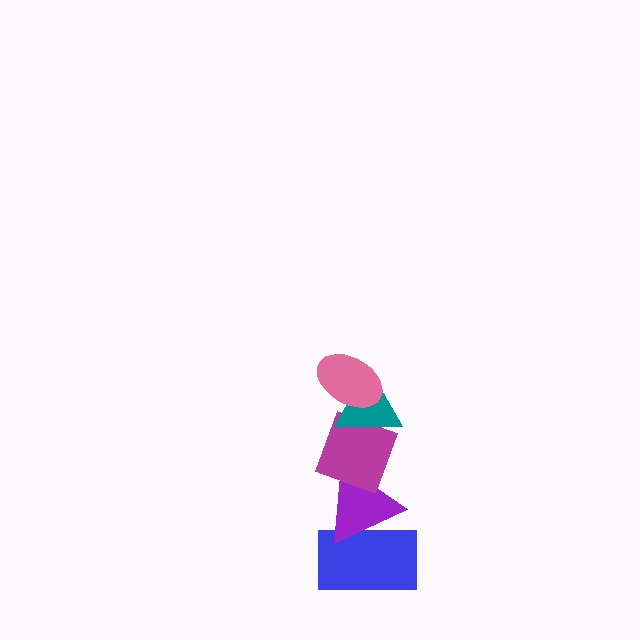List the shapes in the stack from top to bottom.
From top to bottom: the pink ellipse, the teal triangle, the magenta diamond, the purple triangle, the blue rectangle.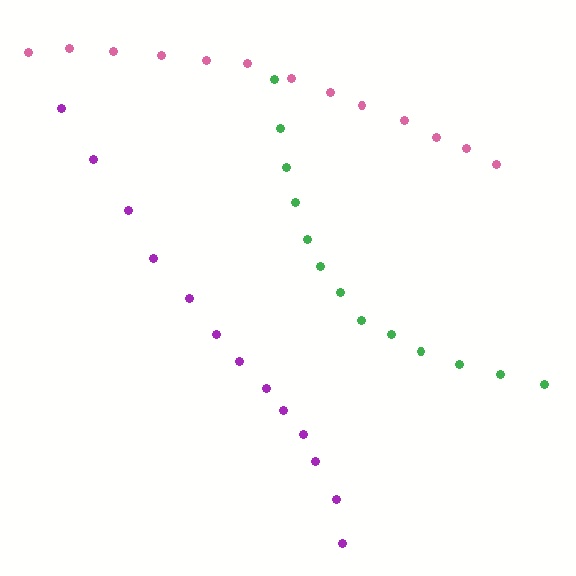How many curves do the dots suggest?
There are 3 distinct paths.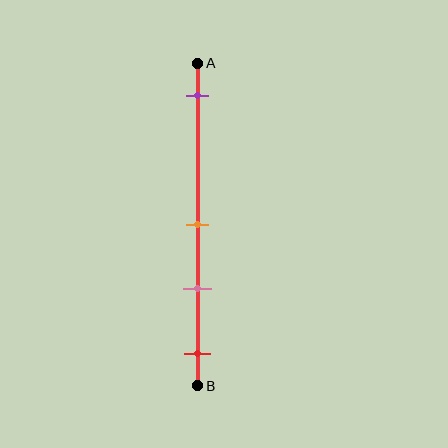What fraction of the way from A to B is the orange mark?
The orange mark is approximately 50% (0.5) of the way from A to B.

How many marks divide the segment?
There are 4 marks dividing the segment.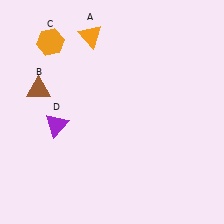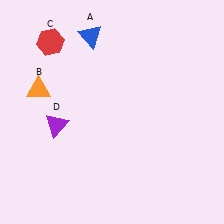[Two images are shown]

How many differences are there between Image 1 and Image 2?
There are 3 differences between the two images.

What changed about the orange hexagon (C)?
In Image 1, C is orange. In Image 2, it changed to red.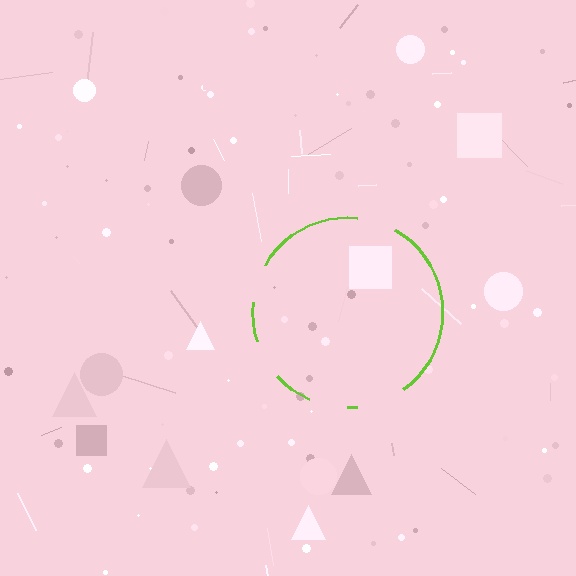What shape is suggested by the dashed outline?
The dashed outline suggests a circle.